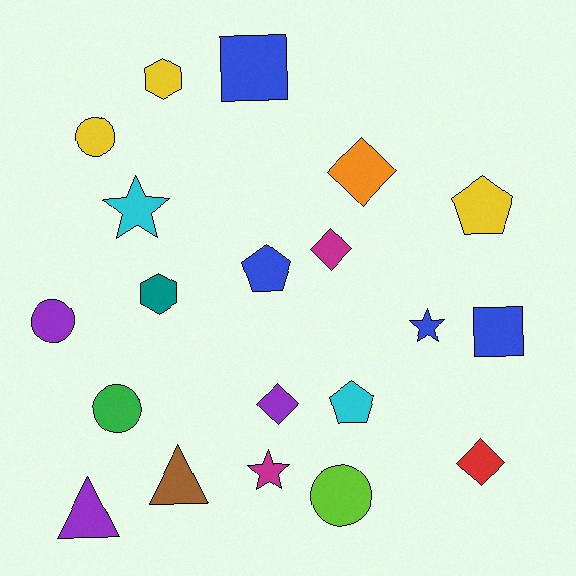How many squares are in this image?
There are 2 squares.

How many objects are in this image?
There are 20 objects.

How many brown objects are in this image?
There is 1 brown object.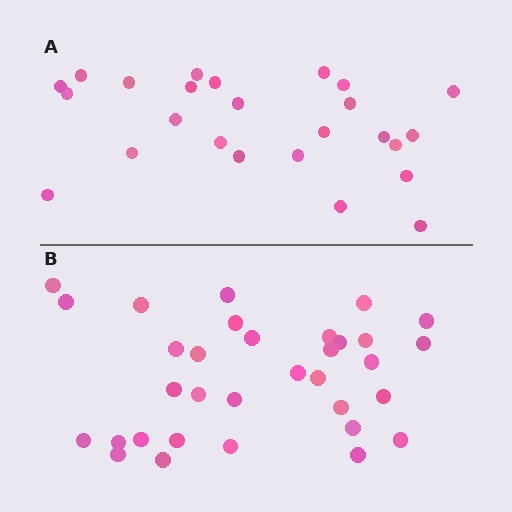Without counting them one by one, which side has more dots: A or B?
Region B (the bottom region) has more dots.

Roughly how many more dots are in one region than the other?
Region B has roughly 8 or so more dots than region A.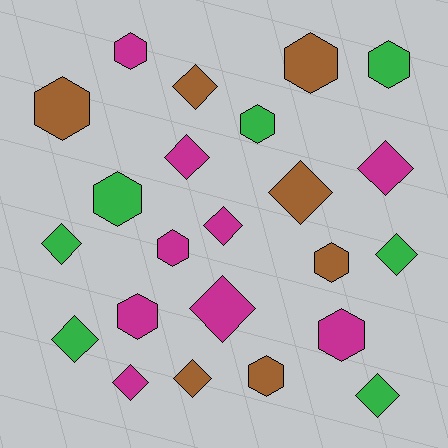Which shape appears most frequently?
Diamond, with 12 objects.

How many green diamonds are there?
There are 4 green diamonds.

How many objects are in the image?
There are 23 objects.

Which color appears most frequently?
Magenta, with 9 objects.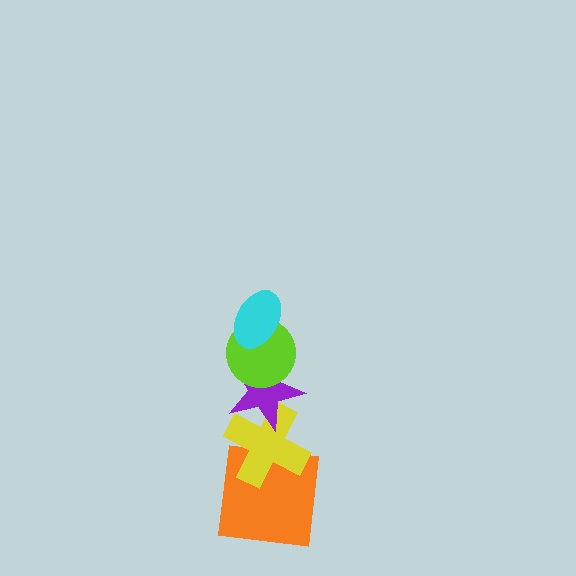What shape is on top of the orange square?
The yellow cross is on top of the orange square.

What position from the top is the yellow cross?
The yellow cross is 4th from the top.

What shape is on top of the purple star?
The lime circle is on top of the purple star.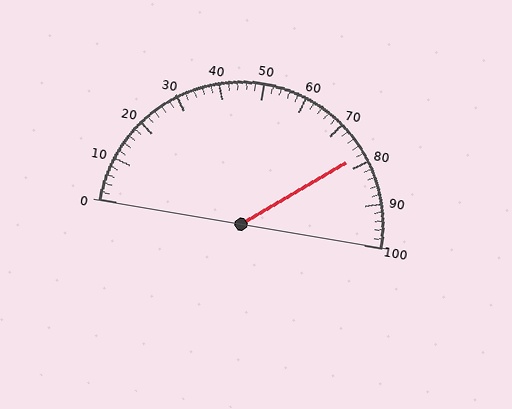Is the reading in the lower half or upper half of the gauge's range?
The reading is in the upper half of the range (0 to 100).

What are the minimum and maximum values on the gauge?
The gauge ranges from 0 to 100.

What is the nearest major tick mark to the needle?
The nearest major tick mark is 80.